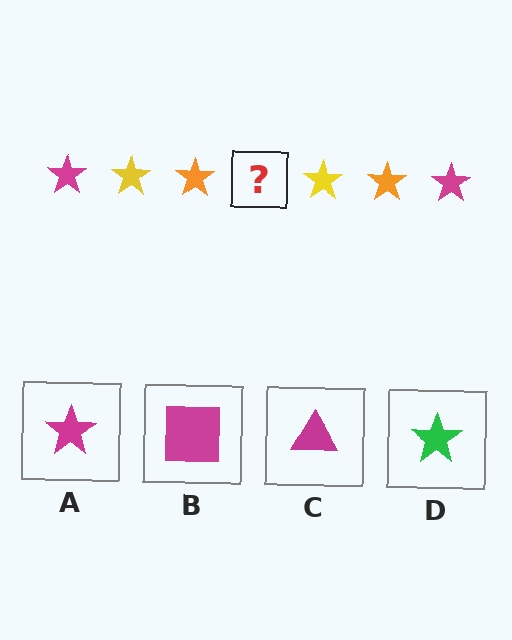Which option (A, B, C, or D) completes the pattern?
A.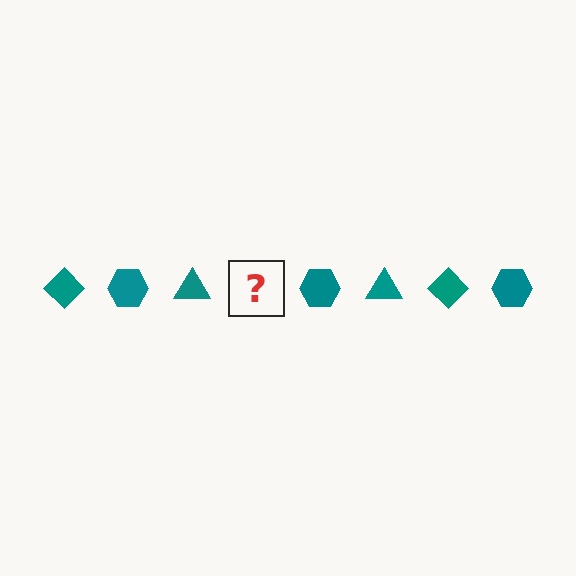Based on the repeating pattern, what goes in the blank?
The blank should be a teal diamond.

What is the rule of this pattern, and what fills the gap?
The rule is that the pattern cycles through diamond, hexagon, triangle shapes in teal. The gap should be filled with a teal diamond.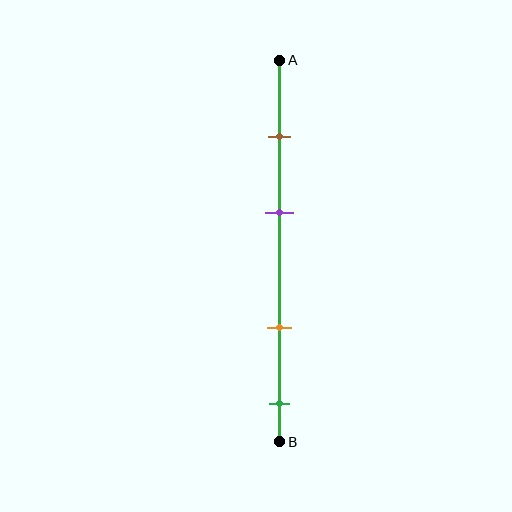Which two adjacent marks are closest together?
The brown and purple marks are the closest adjacent pair.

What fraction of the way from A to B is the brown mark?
The brown mark is approximately 20% (0.2) of the way from A to B.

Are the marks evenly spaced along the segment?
No, the marks are not evenly spaced.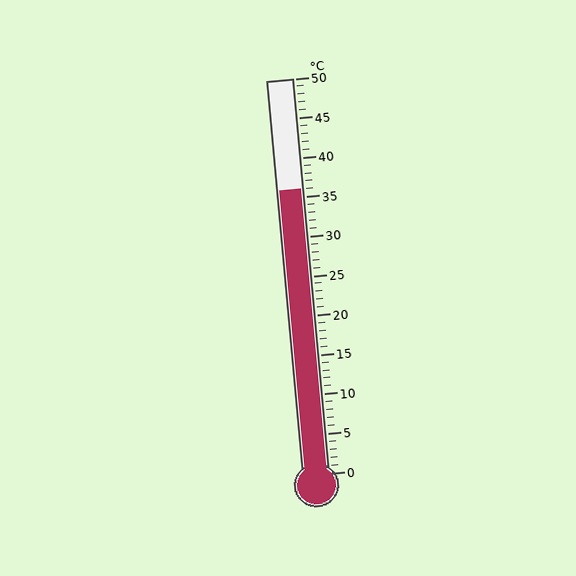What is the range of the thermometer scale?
The thermometer scale ranges from 0°C to 50°C.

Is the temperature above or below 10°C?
The temperature is above 10°C.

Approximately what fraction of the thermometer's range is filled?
The thermometer is filled to approximately 70% of its range.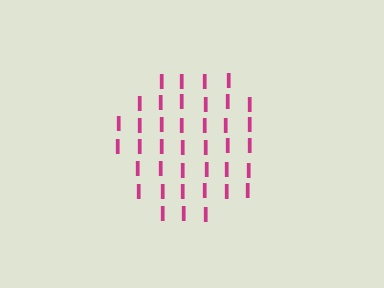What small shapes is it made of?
It is made of small letter I's.